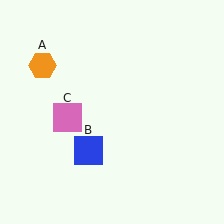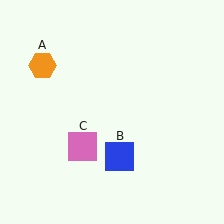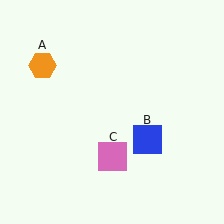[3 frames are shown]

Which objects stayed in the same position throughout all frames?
Orange hexagon (object A) remained stationary.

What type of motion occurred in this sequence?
The blue square (object B), pink square (object C) rotated counterclockwise around the center of the scene.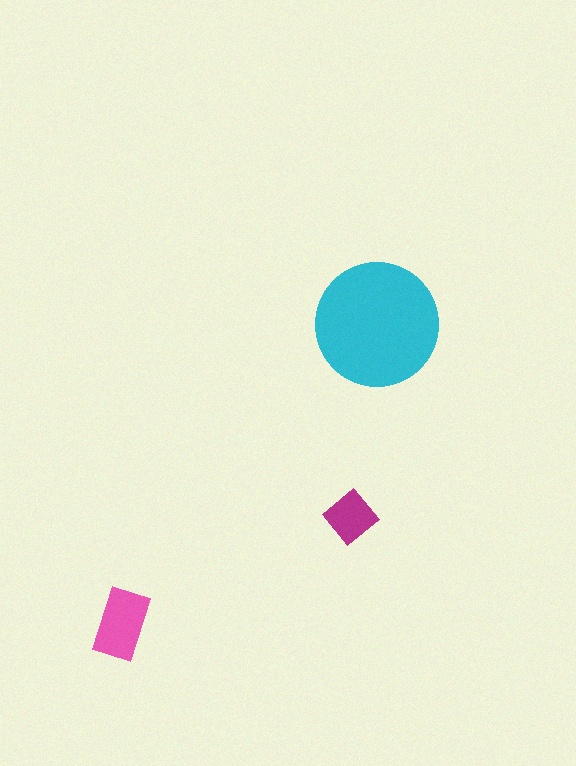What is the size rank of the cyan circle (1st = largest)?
1st.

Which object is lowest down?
The pink rectangle is bottommost.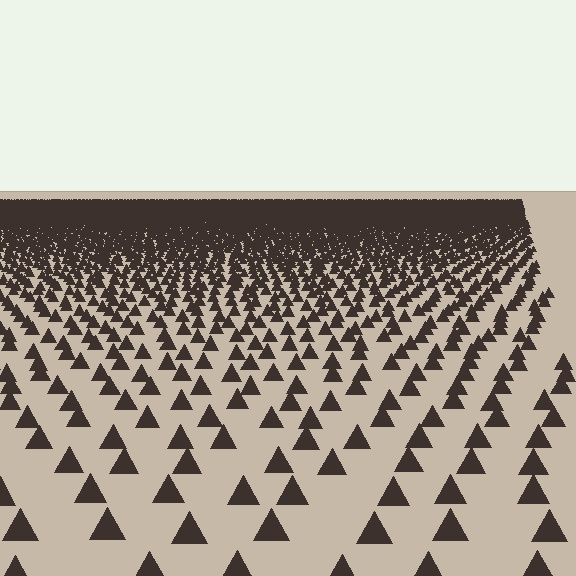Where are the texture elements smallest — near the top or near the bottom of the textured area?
Near the top.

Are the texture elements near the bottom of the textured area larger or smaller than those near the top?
Larger. Near the bottom, elements are closer to the viewer and appear at a bigger on-screen size.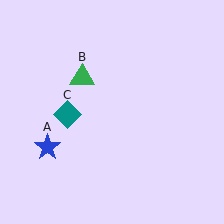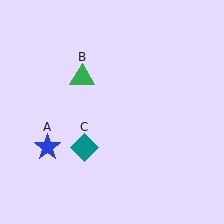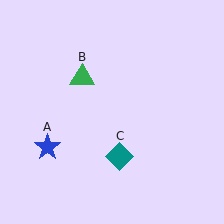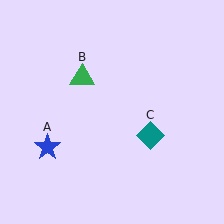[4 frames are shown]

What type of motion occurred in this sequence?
The teal diamond (object C) rotated counterclockwise around the center of the scene.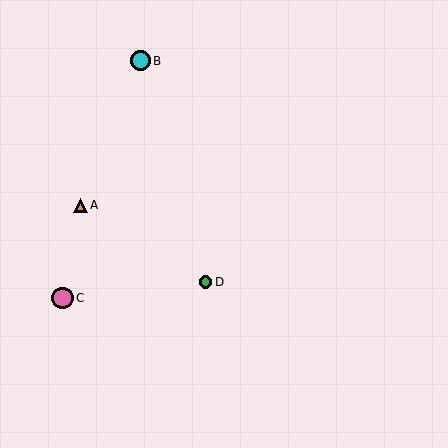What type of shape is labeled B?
Shape B is a cyan circle.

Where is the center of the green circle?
The center of the green circle is at (205, 282).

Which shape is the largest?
The pink circle (labeled C) is the largest.